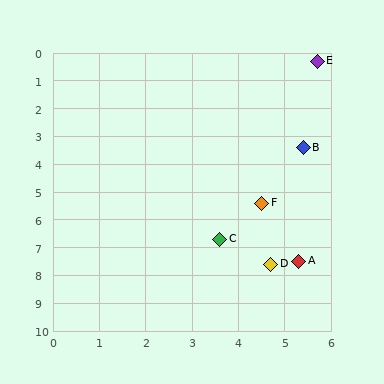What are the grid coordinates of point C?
Point C is at approximately (3.6, 6.7).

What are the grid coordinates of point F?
Point F is at approximately (4.5, 5.4).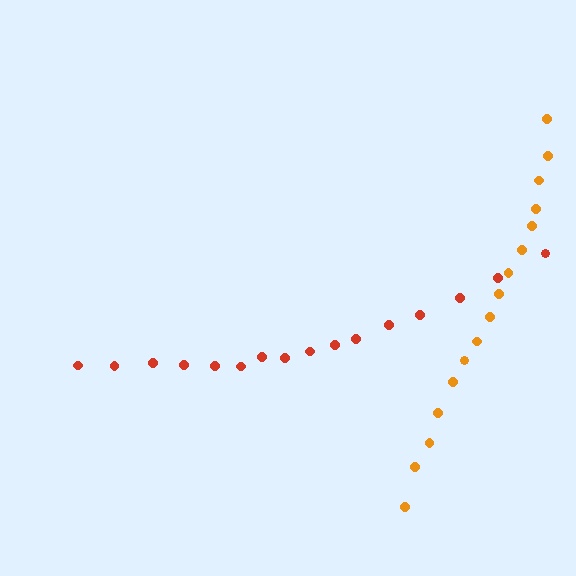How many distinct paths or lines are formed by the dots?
There are 2 distinct paths.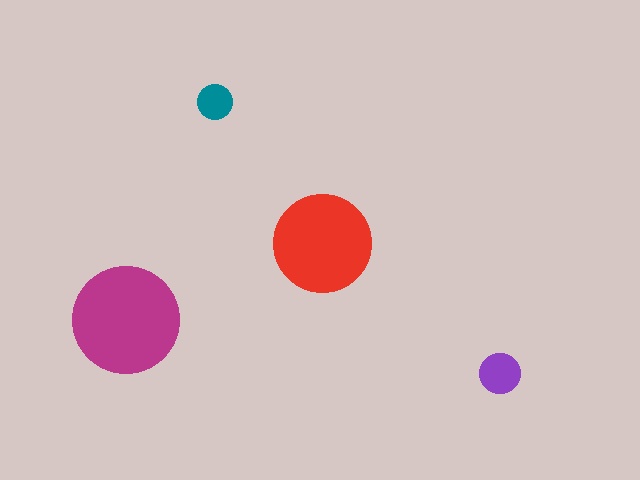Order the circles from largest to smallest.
the magenta one, the red one, the purple one, the teal one.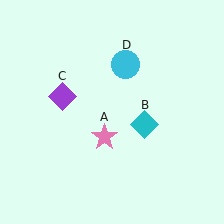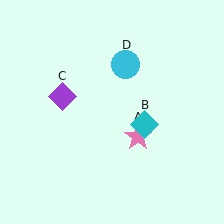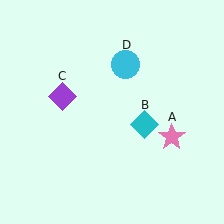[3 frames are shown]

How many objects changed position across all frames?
1 object changed position: pink star (object A).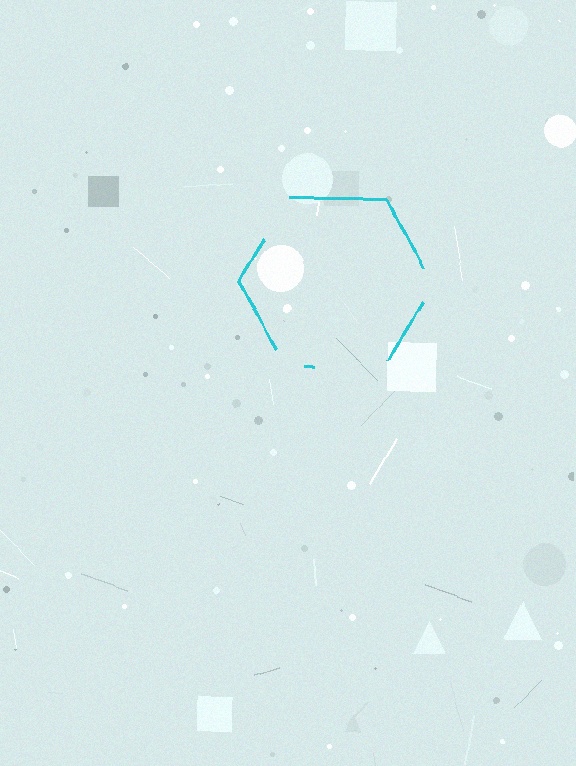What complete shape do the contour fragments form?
The contour fragments form a hexagon.